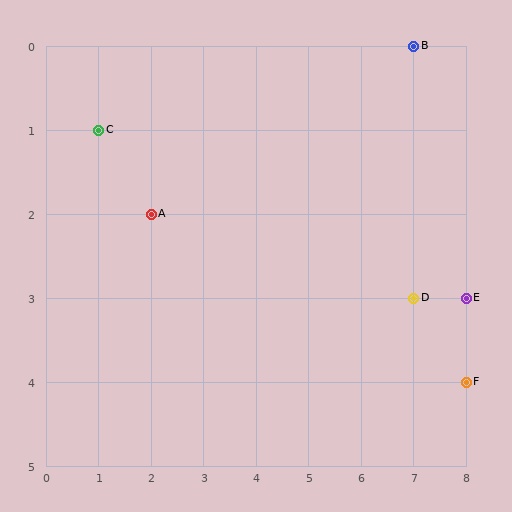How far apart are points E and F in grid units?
Points E and F are 1 row apart.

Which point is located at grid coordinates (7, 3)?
Point D is at (7, 3).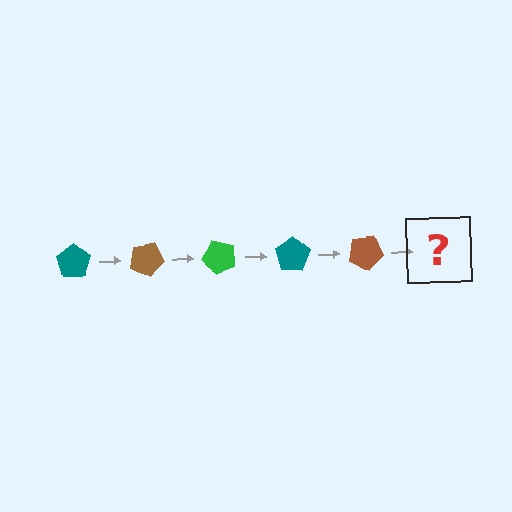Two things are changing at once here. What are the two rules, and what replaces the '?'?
The two rules are that it rotates 25 degrees each step and the color cycles through teal, brown, and green. The '?' should be a green pentagon, rotated 125 degrees from the start.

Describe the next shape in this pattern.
It should be a green pentagon, rotated 125 degrees from the start.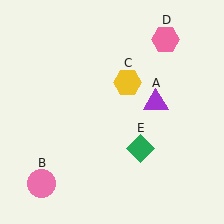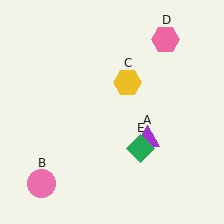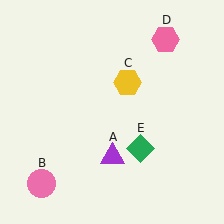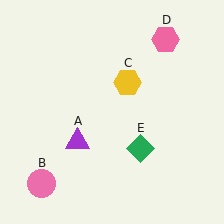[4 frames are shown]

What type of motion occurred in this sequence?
The purple triangle (object A) rotated clockwise around the center of the scene.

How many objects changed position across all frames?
1 object changed position: purple triangle (object A).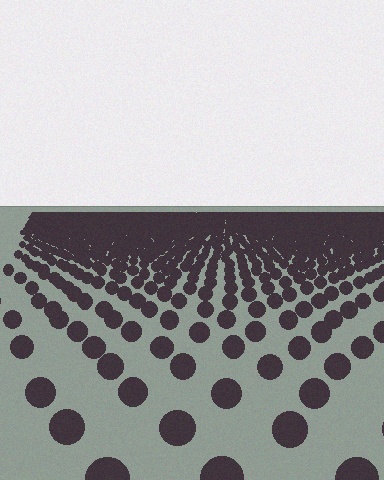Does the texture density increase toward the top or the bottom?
Density increases toward the top.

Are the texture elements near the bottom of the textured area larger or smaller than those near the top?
Larger. Near the bottom, elements are closer to the viewer and appear at a bigger on-screen size.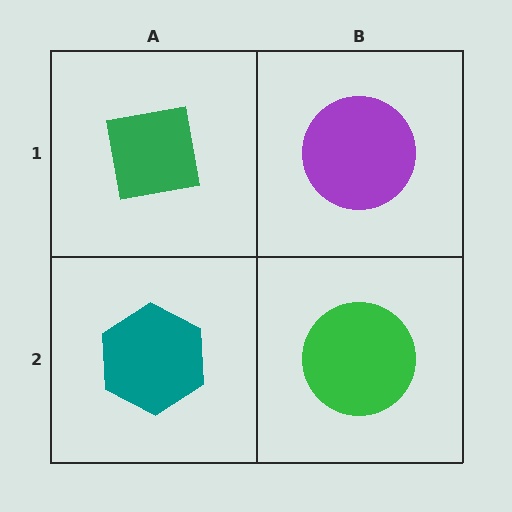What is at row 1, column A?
A green square.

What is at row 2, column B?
A green circle.